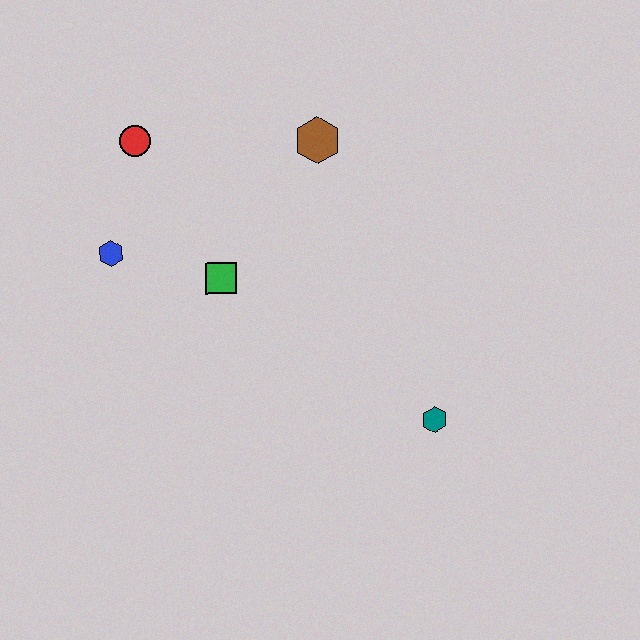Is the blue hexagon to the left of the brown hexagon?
Yes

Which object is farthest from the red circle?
The teal hexagon is farthest from the red circle.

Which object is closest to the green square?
The blue hexagon is closest to the green square.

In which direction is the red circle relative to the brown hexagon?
The red circle is to the left of the brown hexagon.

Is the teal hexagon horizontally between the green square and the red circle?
No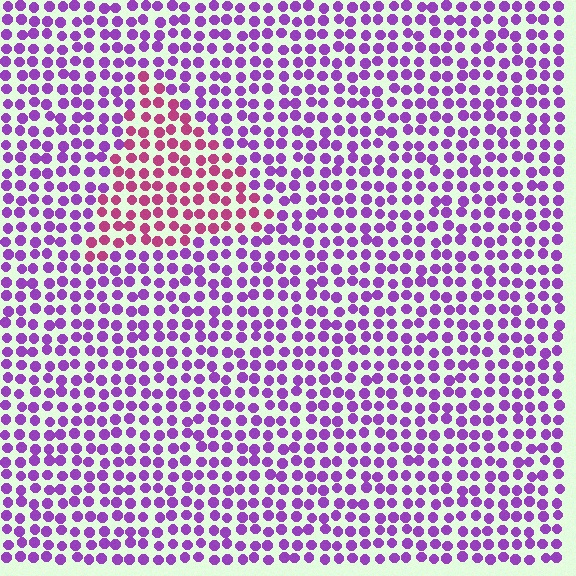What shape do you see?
I see a triangle.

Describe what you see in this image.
The image is filled with small purple elements in a uniform arrangement. A triangle-shaped region is visible where the elements are tinted to a slightly different hue, forming a subtle color boundary.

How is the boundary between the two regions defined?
The boundary is defined purely by a slight shift in hue (about 46 degrees). Spacing, size, and orientation are identical on both sides.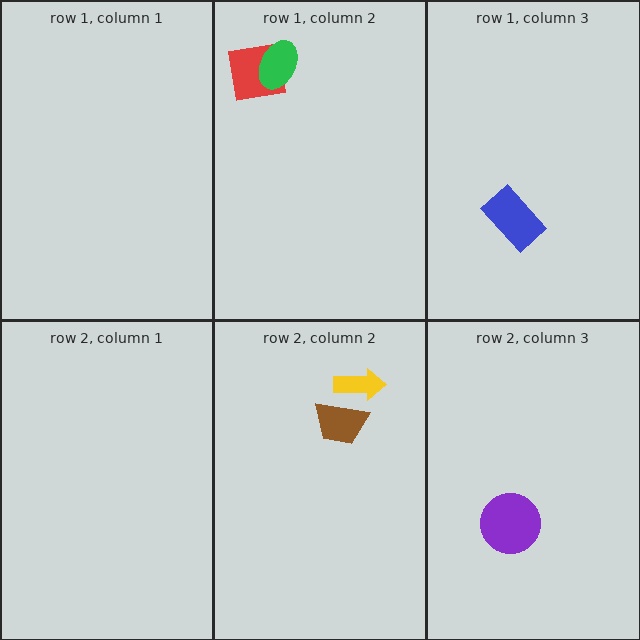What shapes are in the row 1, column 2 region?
The red square, the green ellipse.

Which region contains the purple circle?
The row 2, column 3 region.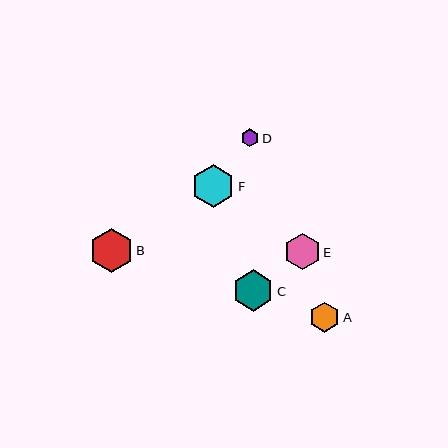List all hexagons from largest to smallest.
From largest to smallest: B, F, C, E, A, D.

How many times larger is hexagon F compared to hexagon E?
Hexagon F is approximately 1.2 times the size of hexagon E.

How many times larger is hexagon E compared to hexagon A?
Hexagon E is approximately 1.2 times the size of hexagon A.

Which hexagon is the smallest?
Hexagon D is the smallest with a size of approximately 18 pixels.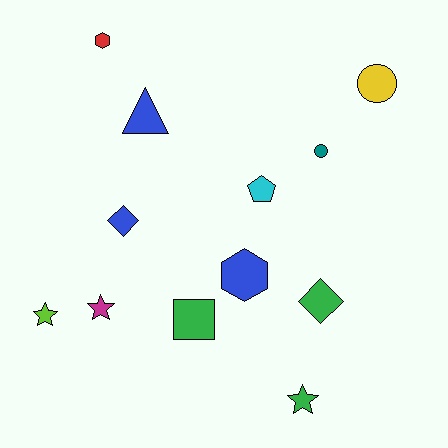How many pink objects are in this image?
There are no pink objects.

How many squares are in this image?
There is 1 square.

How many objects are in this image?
There are 12 objects.